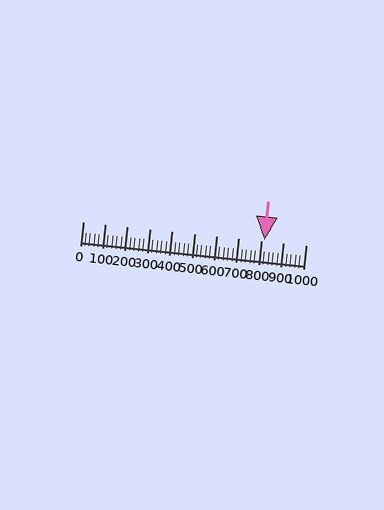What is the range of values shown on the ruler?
The ruler shows values from 0 to 1000.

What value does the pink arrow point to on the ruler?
The pink arrow points to approximately 816.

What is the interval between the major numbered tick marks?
The major tick marks are spaced 100 units apart.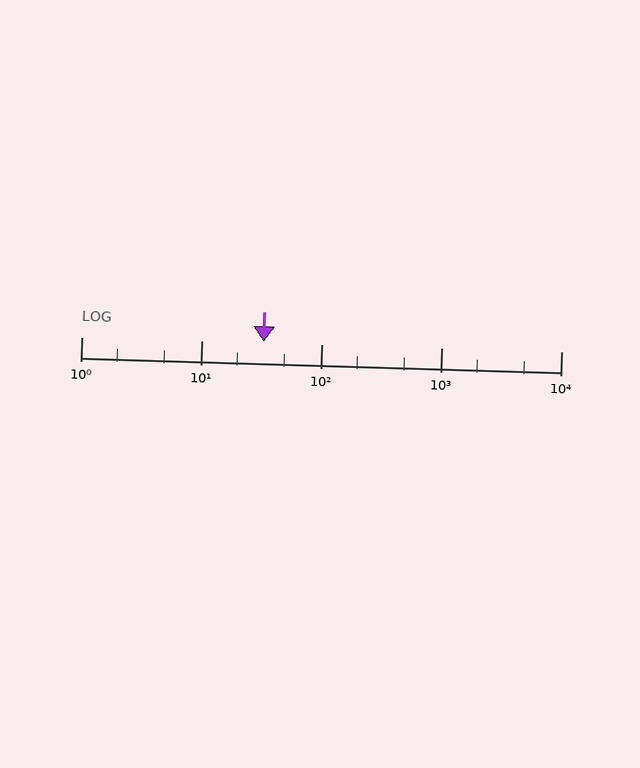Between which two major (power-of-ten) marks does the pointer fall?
The pointer is between 10 and 100.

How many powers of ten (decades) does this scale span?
The scale spans 4 decades, from 1 to 10000.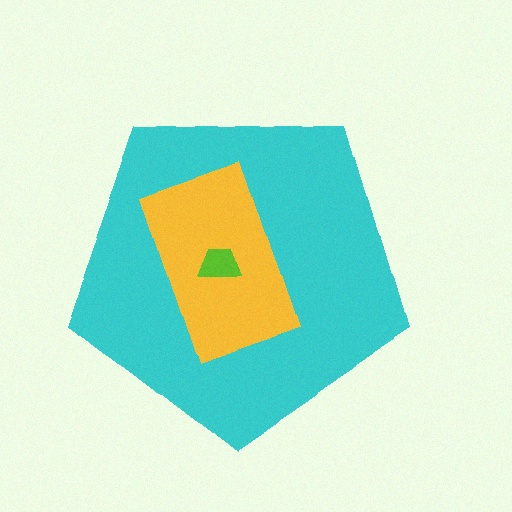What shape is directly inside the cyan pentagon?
The yellow rectangle.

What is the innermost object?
The lime trapezoid.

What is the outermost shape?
The cyan pentagon.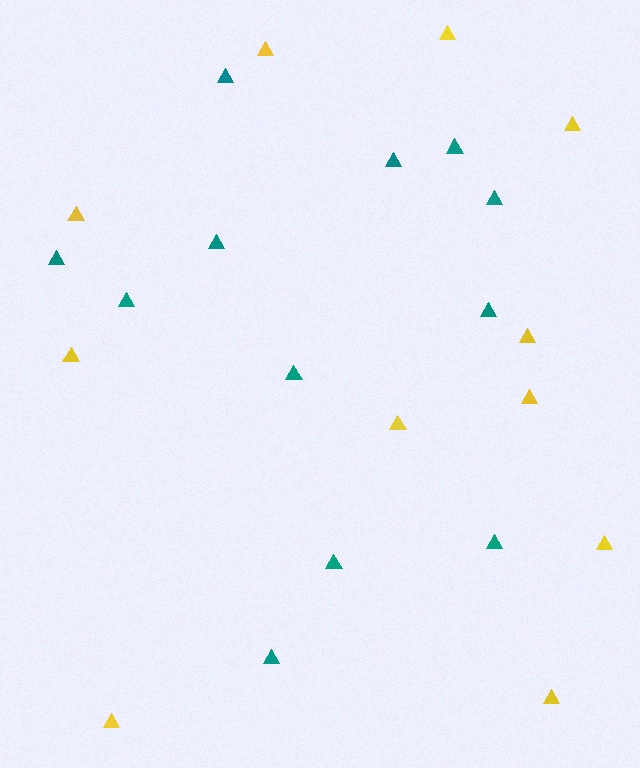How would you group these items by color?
There are 2 groups: one group of yellow triangles (11) and one group of teal triangles (12).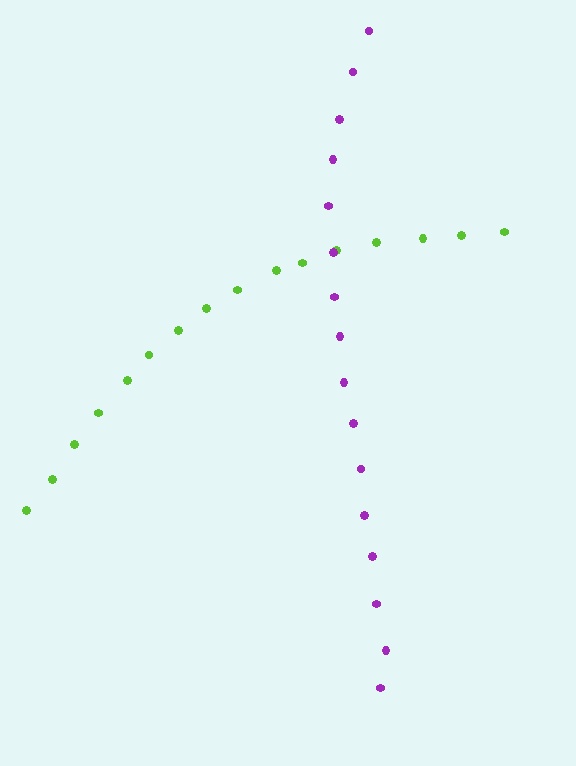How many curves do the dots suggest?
There are 2 distinct paths.